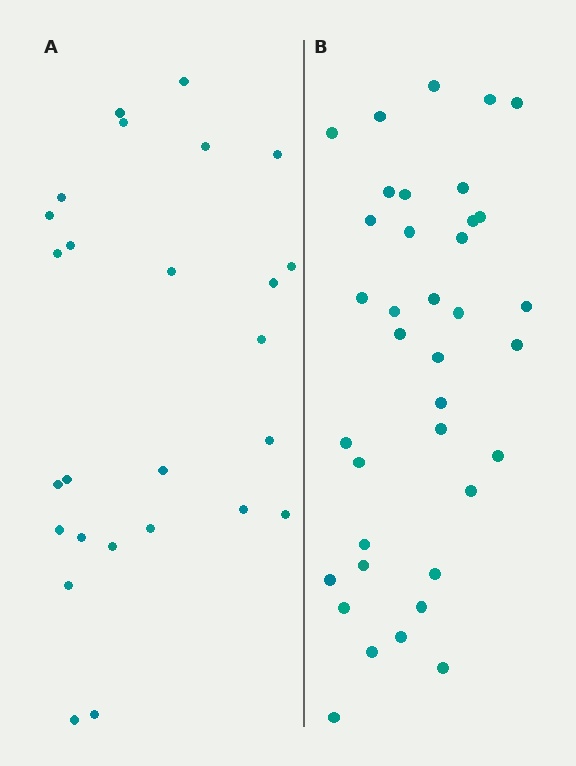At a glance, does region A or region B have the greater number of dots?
Region B (the right region) has more dots.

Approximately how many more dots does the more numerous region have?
Region B has roughly 12 or so more dots than region A.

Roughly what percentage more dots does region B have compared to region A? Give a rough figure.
About 40% more.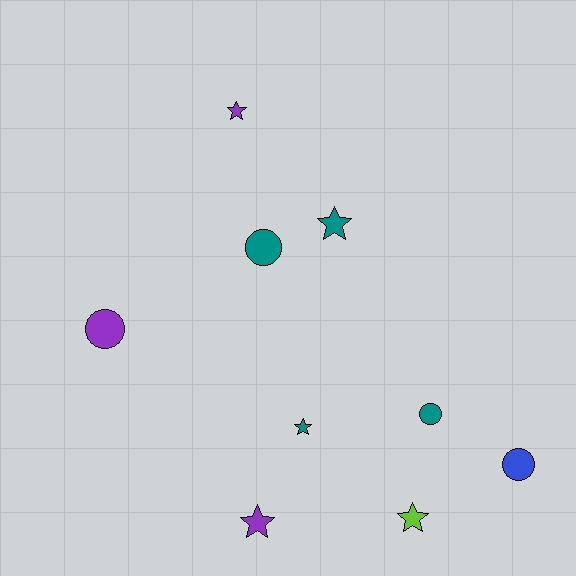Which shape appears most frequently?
Star, with 5 objects.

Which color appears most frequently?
Teal, with 4 objects.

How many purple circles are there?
There is 1 purple circle.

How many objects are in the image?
There are 9 objects.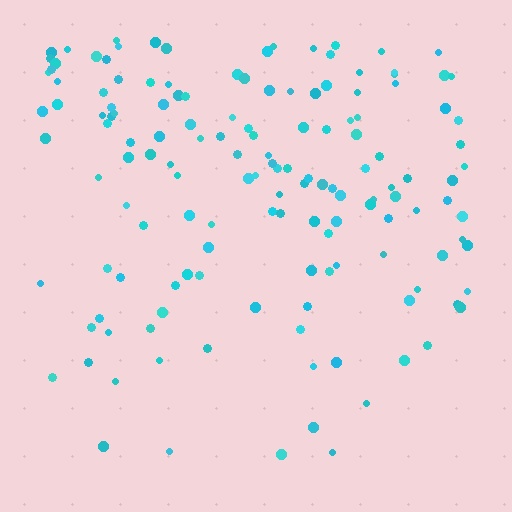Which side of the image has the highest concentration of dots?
The top.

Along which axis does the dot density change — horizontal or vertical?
Vertical.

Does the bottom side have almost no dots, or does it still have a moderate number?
Still a moderate number, just noticeably fewer than the top.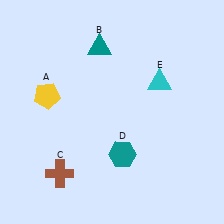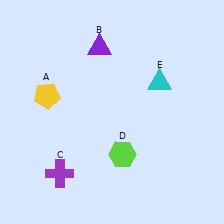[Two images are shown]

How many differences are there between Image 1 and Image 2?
There are 3 differences between the two images.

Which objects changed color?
B changed from teal to purple. C changed from brown to purple. D changed from teal to lime.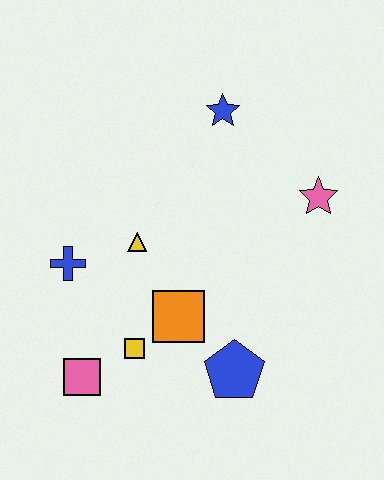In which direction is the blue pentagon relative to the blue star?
The blue pentagon is below the blue star.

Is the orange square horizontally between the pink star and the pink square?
Yes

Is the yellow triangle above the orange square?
Yes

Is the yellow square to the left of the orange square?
Yes